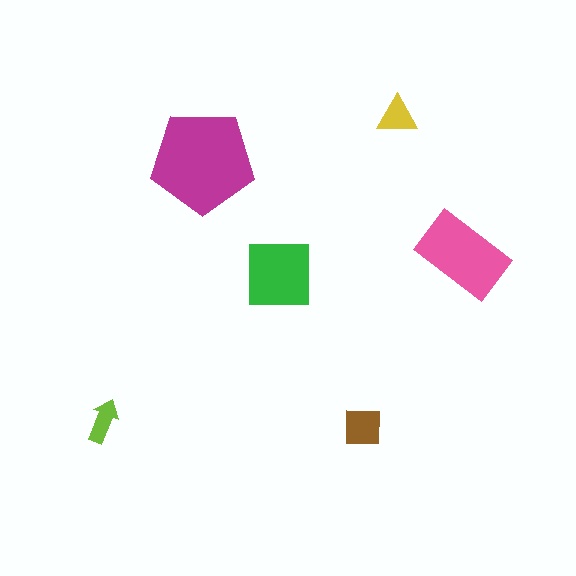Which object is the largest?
The magenta pentagon.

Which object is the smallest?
The lime arrow.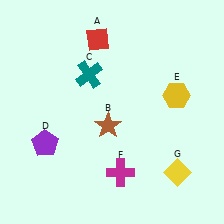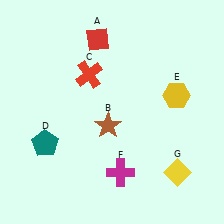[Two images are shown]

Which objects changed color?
C changed from teal to red. D changed from purple to teal.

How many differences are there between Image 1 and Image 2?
There are 2 differences between the two images.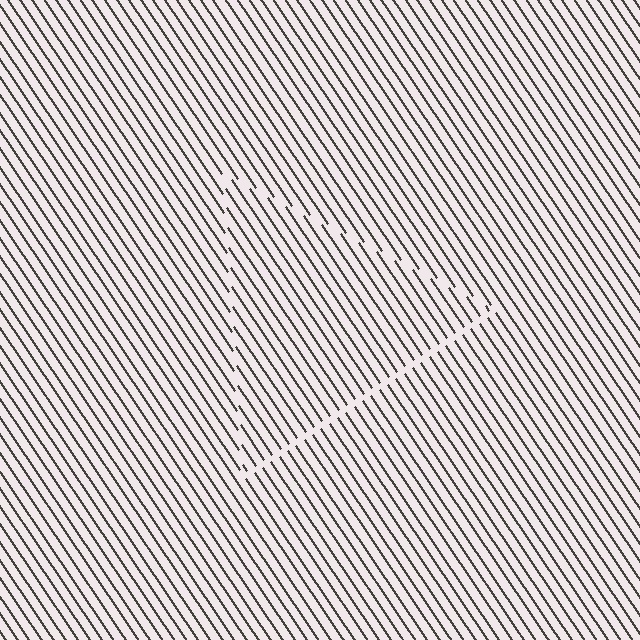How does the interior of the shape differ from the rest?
The interior of the shape contains the same grating, shifted by half a period — the contour is defined by the phase discontinuity where line-ends from the inner and outer gratings abut.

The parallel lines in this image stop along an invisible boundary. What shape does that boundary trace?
An illusory triangle. The interior of the shape contains the same grating, shifted by half a period — the contour is defined by the phase discontinuity where line-ends from the inner and outer gratings abut.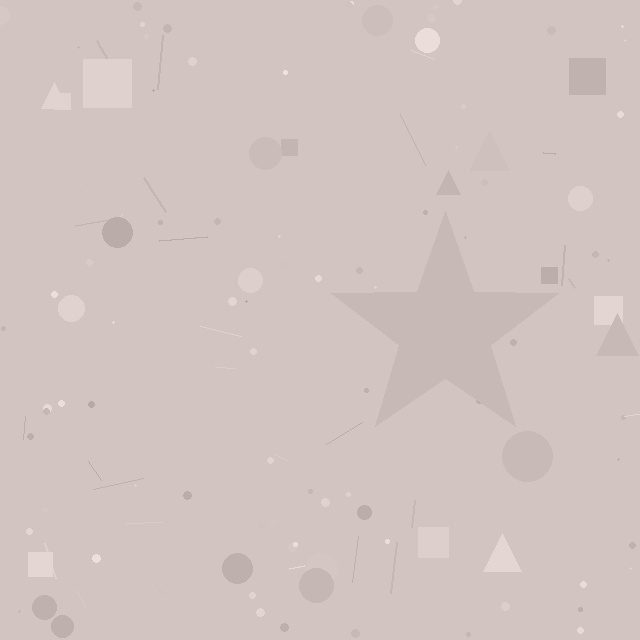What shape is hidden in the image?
A star is hidden in the image.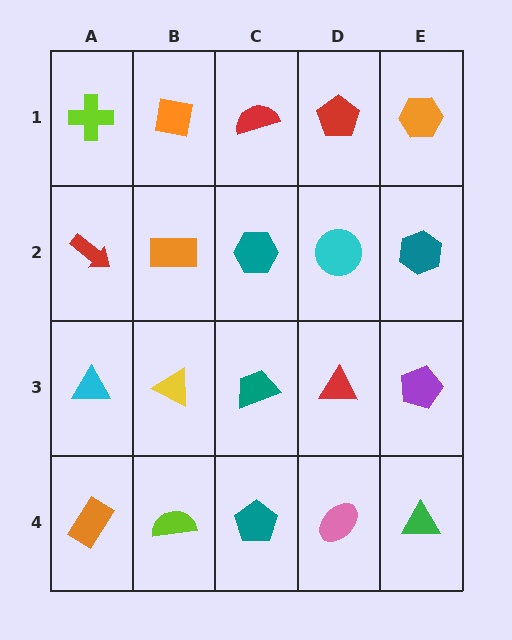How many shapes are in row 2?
5 shapes.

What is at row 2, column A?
A red arrow.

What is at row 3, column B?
A yellow triangle.